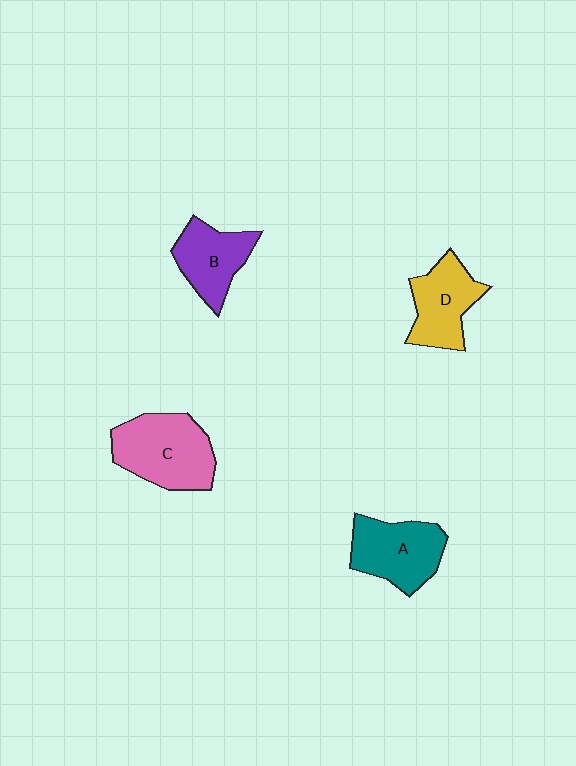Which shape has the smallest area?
Shape B (purple).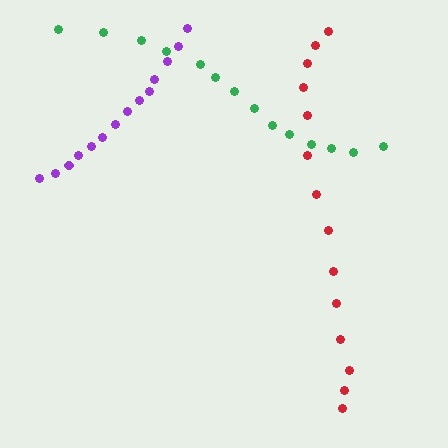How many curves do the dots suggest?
There are 3 distinct paths.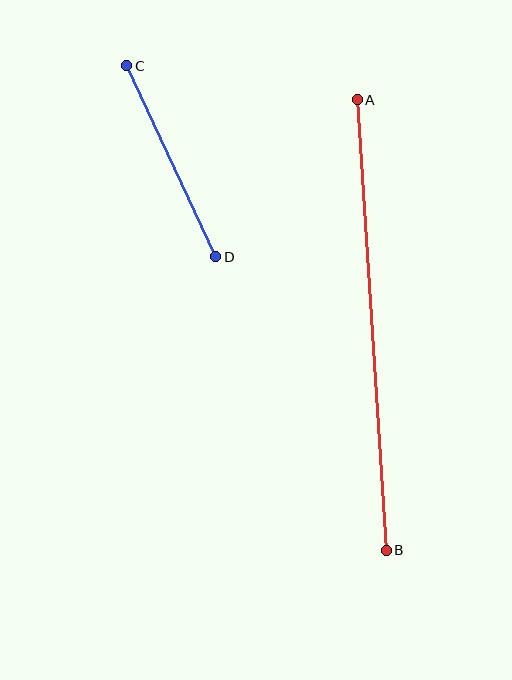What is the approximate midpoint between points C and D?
The midpoint is at approximately (171, 161) pixels.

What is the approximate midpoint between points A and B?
The midpoint is at approximately (372, 325) pixels.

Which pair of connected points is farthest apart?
Points A and B are farthest apart.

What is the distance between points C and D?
The distance is approximately 210 pixels.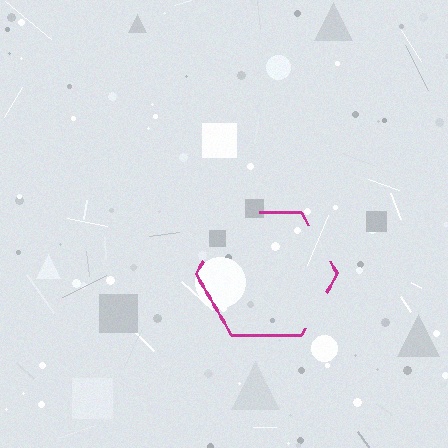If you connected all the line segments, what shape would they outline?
They would outline a hexagon.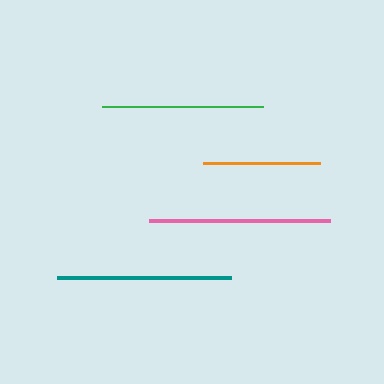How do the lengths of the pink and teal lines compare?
The pink and teal lines are approximately the same length.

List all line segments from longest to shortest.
From longest to shortest: pink, teal, green, orange.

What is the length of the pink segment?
The pink segment is approximately 181 pixels long.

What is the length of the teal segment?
The teal segment is approximately 174 pixels long.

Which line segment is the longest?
The pink line is the longest at approximately 181 pixels.